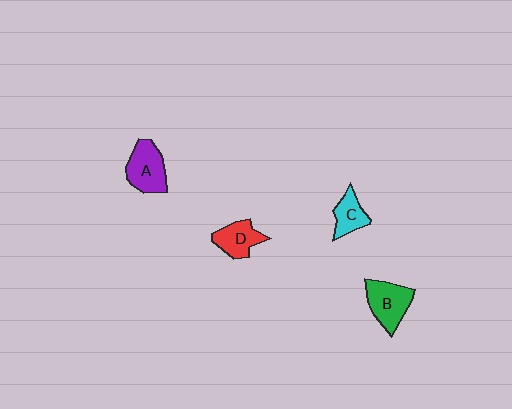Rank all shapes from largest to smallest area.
From largest to smallest: A (purple), B (green), D (red), C (cyan).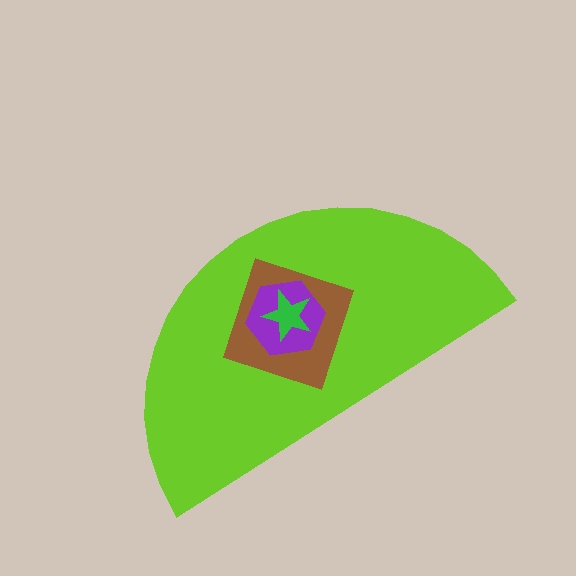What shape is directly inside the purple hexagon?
The green star.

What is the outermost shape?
The lime semicircle.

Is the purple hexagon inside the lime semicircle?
Yes.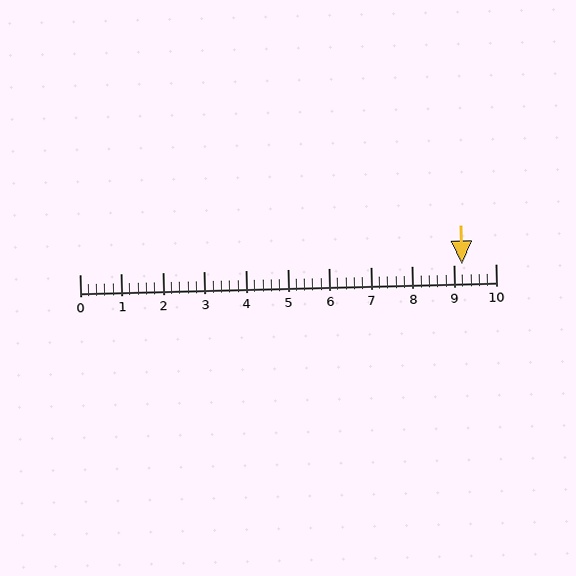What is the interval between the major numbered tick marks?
The major tick marks are spaced 1 units apart.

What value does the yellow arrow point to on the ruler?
The yellow arrow points to approximately 9.2.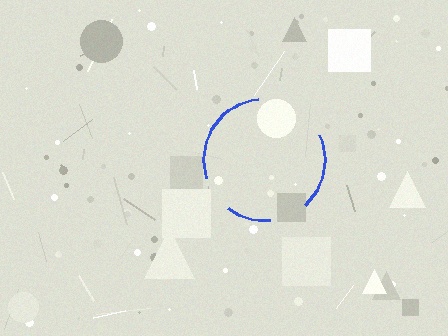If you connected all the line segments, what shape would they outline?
They would outline a circle.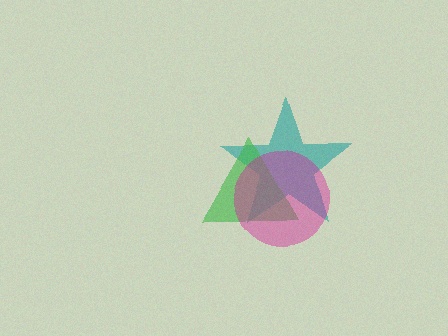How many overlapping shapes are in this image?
There are 3 overlapping shapes in the image.